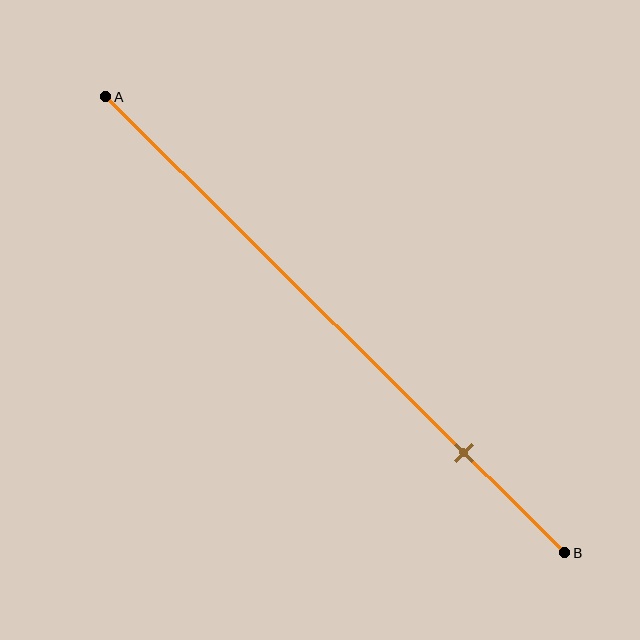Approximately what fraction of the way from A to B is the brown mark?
The brown mark is approximately 80% of the way from A to B.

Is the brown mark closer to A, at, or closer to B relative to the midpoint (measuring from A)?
The brown mark is closer to point B than the midpoint of segment AB.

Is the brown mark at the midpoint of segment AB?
No, the mark is at about 80% from A, not at the 50% midpoint.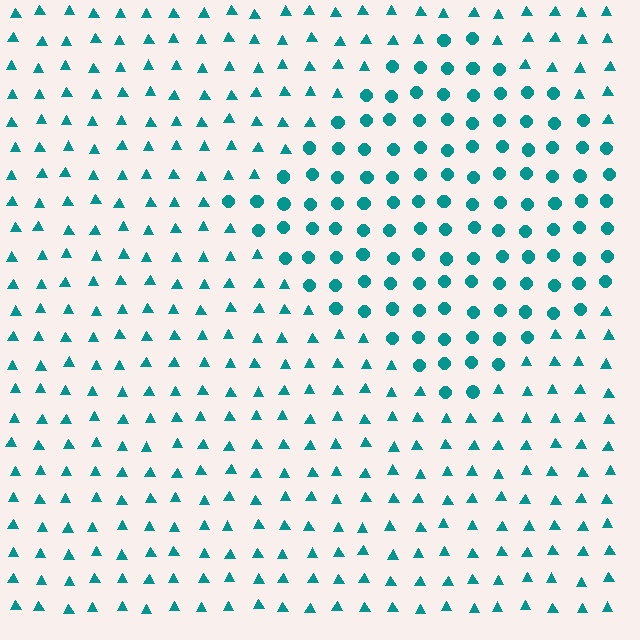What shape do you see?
I see a diamond.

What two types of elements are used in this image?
The image uses circles inside the diamond region and triangles outside it.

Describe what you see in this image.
The image is filled with small teal elements arranged in a uniform grid. A diamond-shaped region contains circles, while the surrounding area contains triangles. The boundary is defined purely by the change in element shape.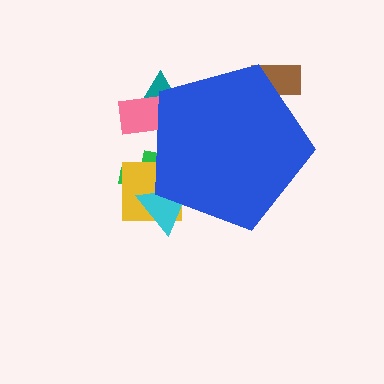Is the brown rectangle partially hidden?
Yes, the brown rectangle is partially hidden behind the blue pentagon.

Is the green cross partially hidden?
Yes, the green cross is partially hidden behind the blue pentagon.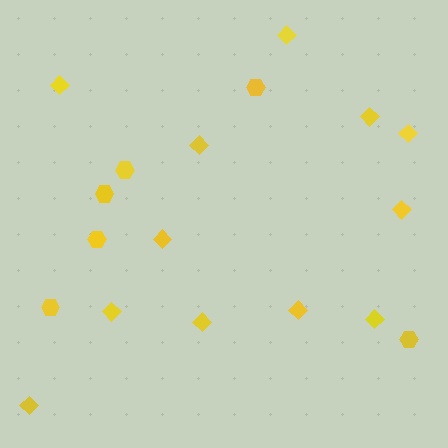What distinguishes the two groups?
There are 2 groups: one group of diamonds (12) and one group of hexagons (6).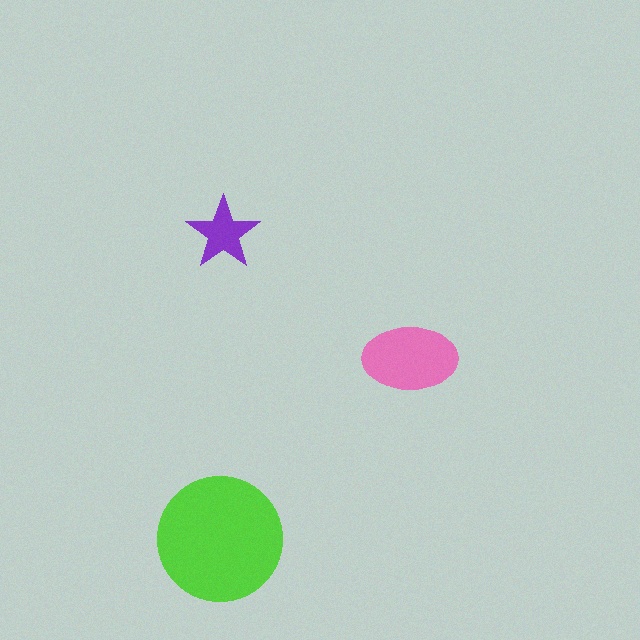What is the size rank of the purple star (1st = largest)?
3rd.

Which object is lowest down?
The lime circle is bottommost.